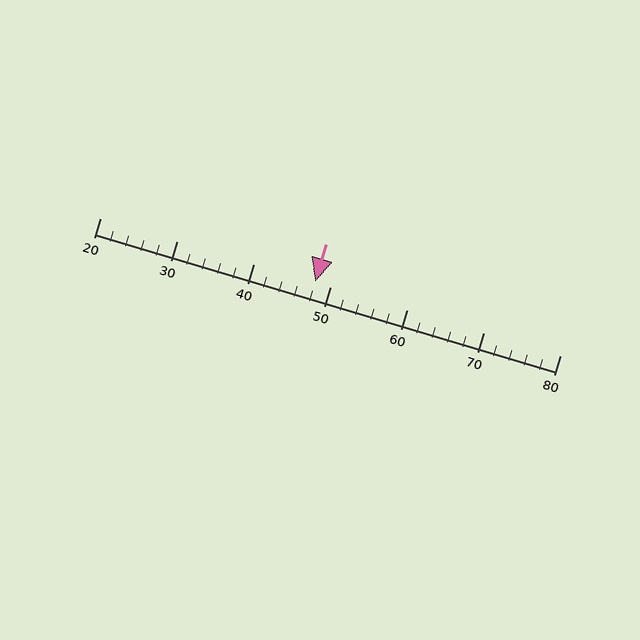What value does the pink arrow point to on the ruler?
The pink arrow points to approximately 48.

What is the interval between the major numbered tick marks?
The major tick marks are spaced 10 units apart.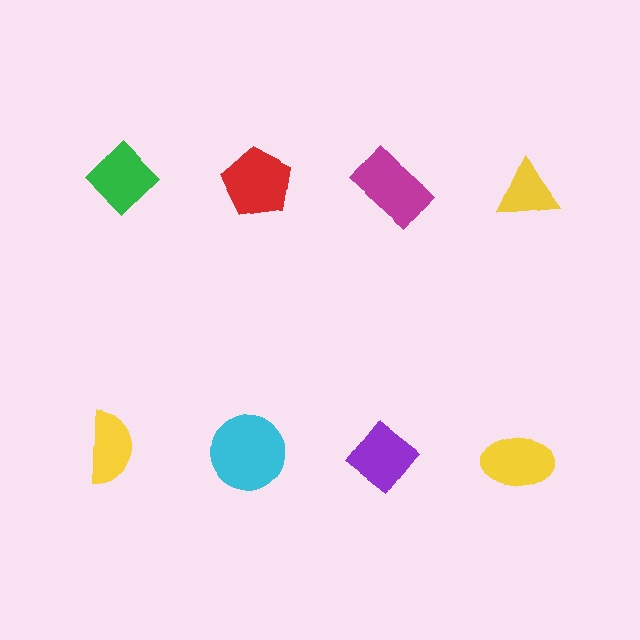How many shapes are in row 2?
4 shapes.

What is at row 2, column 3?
A purple diamond.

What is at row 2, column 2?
A cyan circle.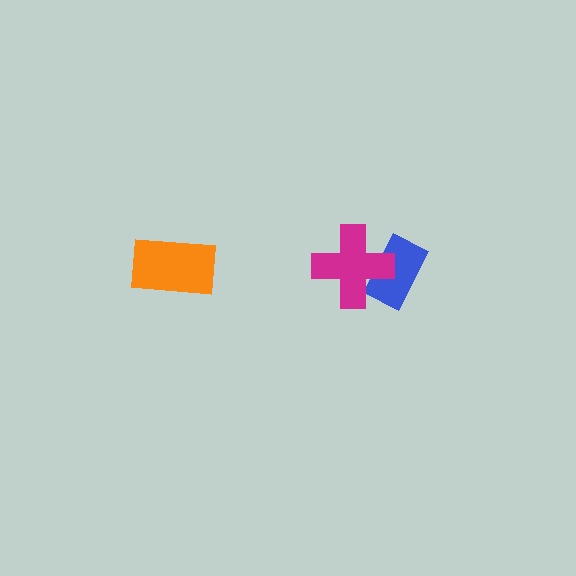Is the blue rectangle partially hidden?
Yes, it is partially covered by another shape.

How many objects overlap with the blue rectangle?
1 object overlaps with the blue rectangle.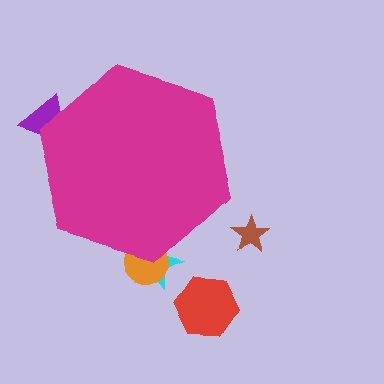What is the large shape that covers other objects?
A magenta hexagon.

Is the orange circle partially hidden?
Yes, the orange circle is partially hidden behind the magenta hexagon.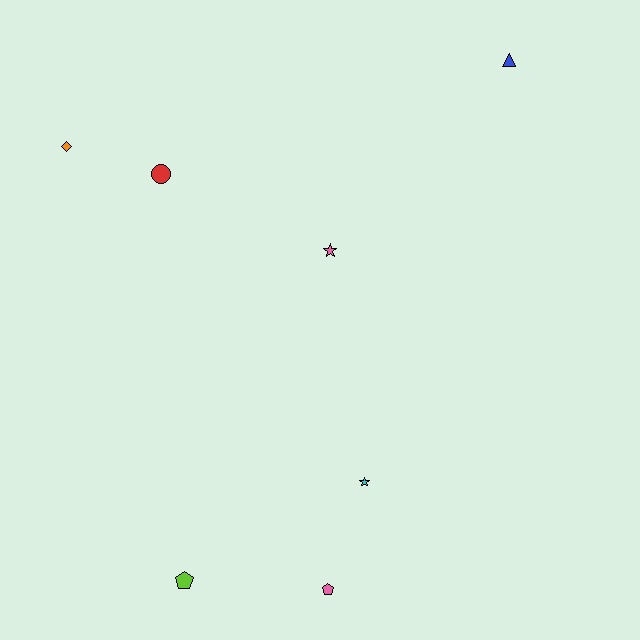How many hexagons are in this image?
There are no hexagons.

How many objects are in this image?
There are 7 objects.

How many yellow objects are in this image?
There are no yellow objects.